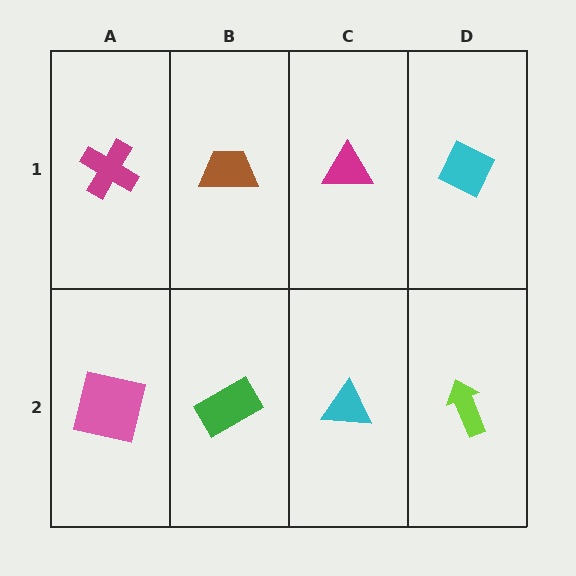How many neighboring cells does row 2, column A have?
2.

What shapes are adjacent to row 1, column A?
A pink square (row 2, column A), a brown trapezoid (row 1, column B).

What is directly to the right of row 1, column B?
A magenta triangle.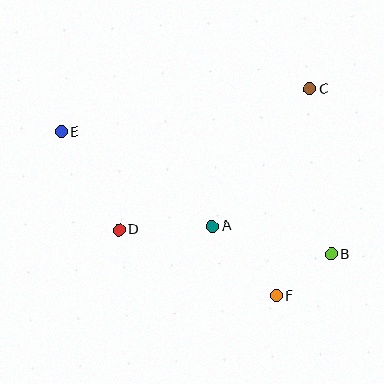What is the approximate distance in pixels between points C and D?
The distance between C and D is approximately 237 pixels.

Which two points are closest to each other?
Points B and F are closest to each other.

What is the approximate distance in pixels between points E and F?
The distance between E and F is approximately 271 pixels.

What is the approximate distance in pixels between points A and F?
The distance between A and F is approximately 94 pixels.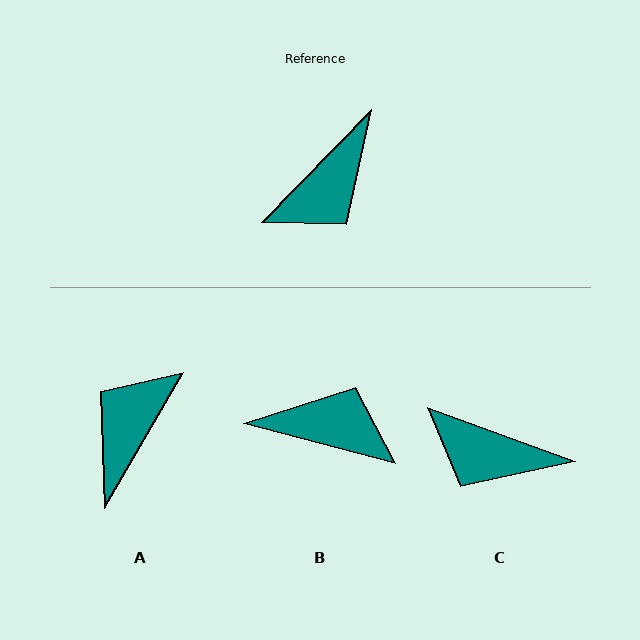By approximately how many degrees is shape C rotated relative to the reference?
Approximately 66 degrees clockwise.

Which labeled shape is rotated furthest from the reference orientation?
A, about 166 degrees away.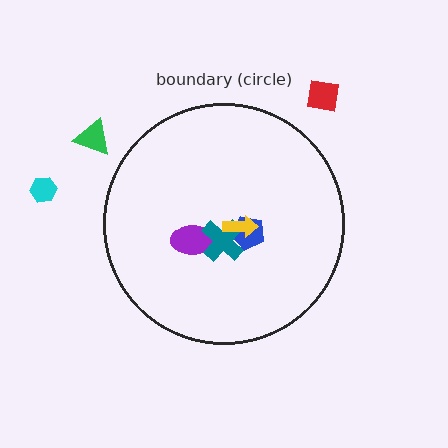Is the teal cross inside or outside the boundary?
Inside.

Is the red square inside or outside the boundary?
Outside.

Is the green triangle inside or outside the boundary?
Outside.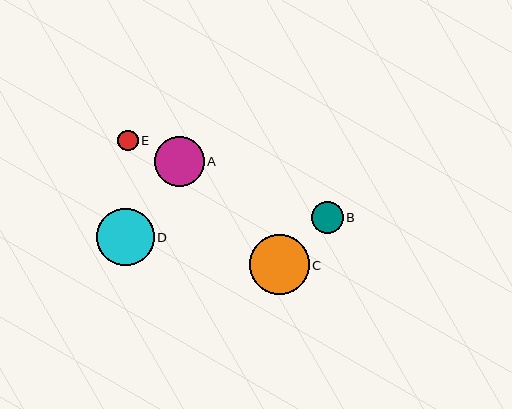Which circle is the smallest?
Circle E is the smallest with a size of approximately 20 pixels.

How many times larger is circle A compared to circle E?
Circle A is approximately 2.5 times the size of circle E.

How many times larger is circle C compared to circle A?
Circle C is approximately 1.2 times the size of circle A.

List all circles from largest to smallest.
From largest to smallest: C, D, A, B, E.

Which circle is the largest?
Circle C is the largest with a size of approximately 60 pixels.